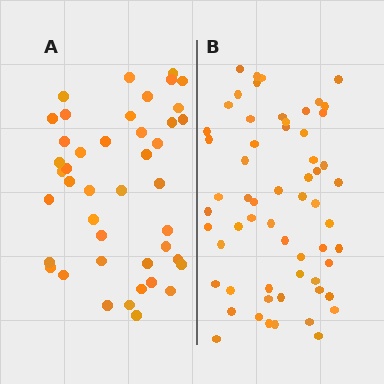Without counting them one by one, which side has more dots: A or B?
Region B (the right region) has more dots.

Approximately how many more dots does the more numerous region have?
Region B has approximately 15 more dots than region A.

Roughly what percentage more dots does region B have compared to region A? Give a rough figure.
About 40% more.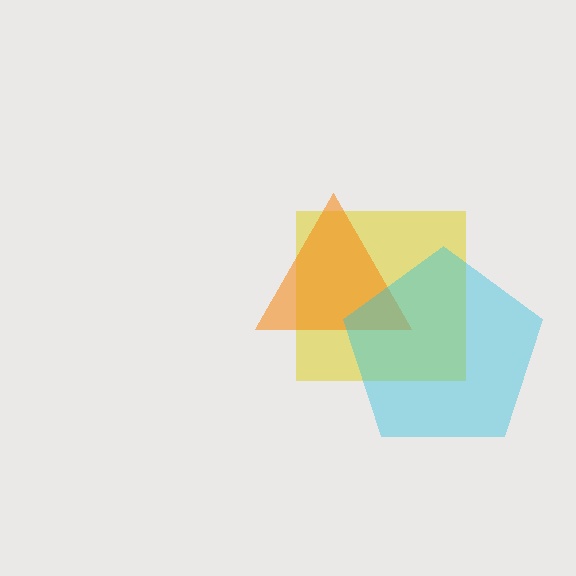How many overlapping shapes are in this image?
There are 3 overlapping shapes in the image.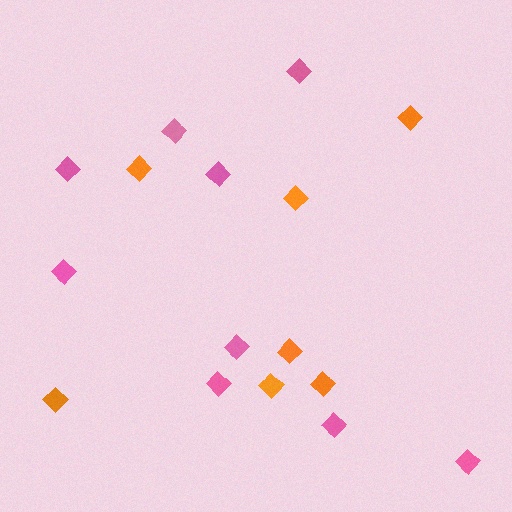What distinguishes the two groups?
There are 2 groups: one group of pink diamonds (9) and one group of orange diamonds (7).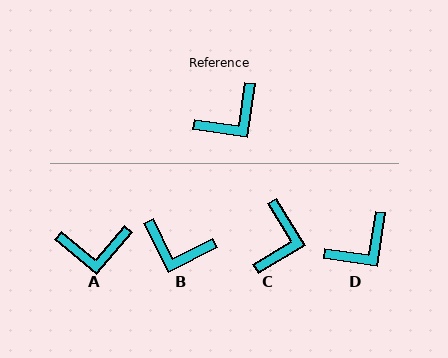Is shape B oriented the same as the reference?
No, it is off by about 55 degrees.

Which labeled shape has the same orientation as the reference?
D.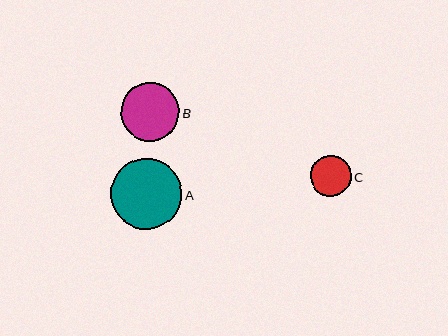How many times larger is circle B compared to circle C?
Circle B is approximately 1.4 times the size of circle C.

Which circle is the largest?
Circle A is the largest with a size of approximately 71 pixels.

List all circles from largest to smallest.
From largest to smallest: A, B, C.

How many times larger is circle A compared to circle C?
Circle A is approximately 1.8 times the size of circle C.